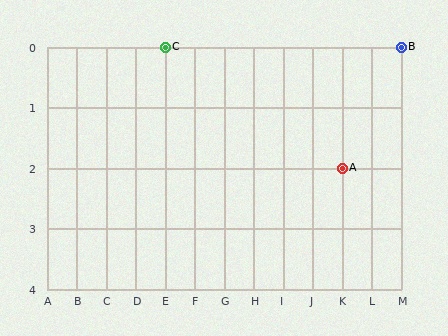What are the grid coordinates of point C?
Point C is at grid coordinates (E, 0).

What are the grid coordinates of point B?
Point B is at grid coordinates (M, 0).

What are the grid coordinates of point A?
Point A is at grid coordinates (K, 2).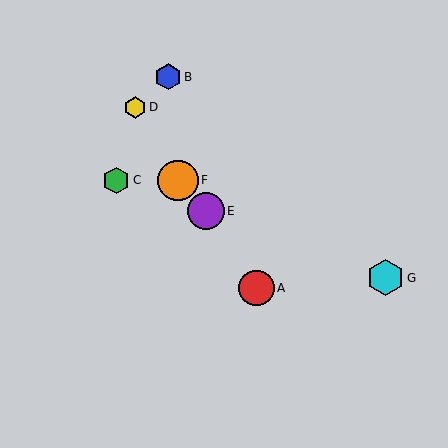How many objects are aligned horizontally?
2 objects (C, F) are aligned horizontally.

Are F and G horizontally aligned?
No, F is at y≈180 and G is at y≈278.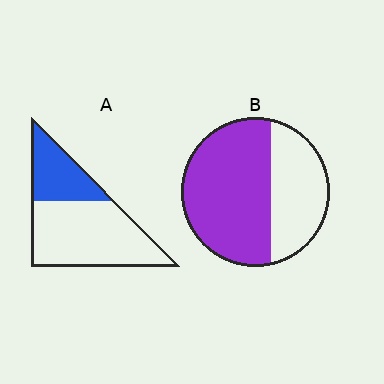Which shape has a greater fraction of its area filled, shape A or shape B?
Shape B.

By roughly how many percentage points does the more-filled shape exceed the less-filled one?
By roughly 30 percentage points (B over A).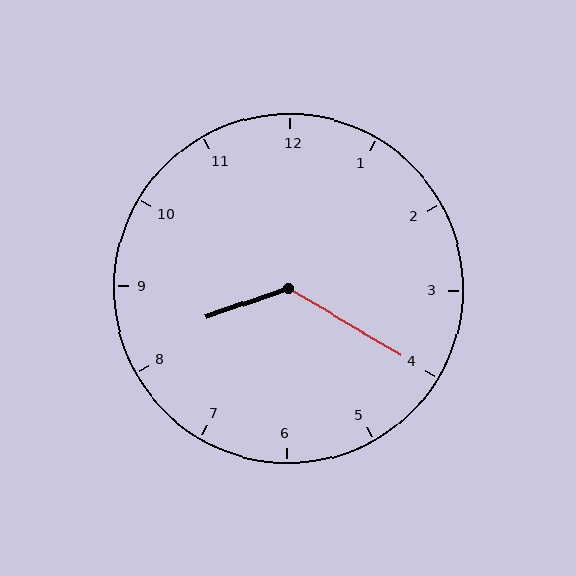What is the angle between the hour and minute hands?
Approximately 130 degrees.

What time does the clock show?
8:20.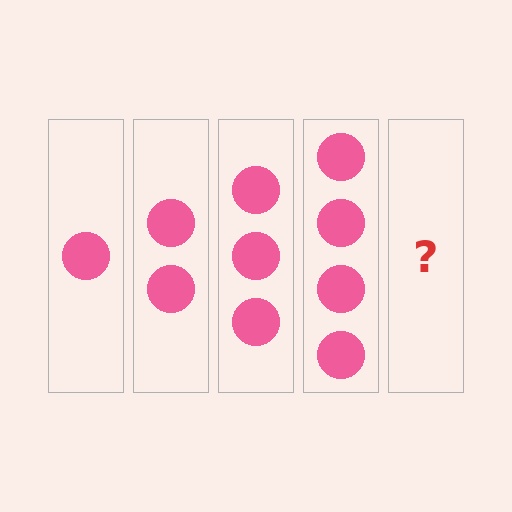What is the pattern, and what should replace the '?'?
The pattern is that each step adds one more circle. The '?' should be 5 circles.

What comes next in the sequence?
The next element should be 5 circles.